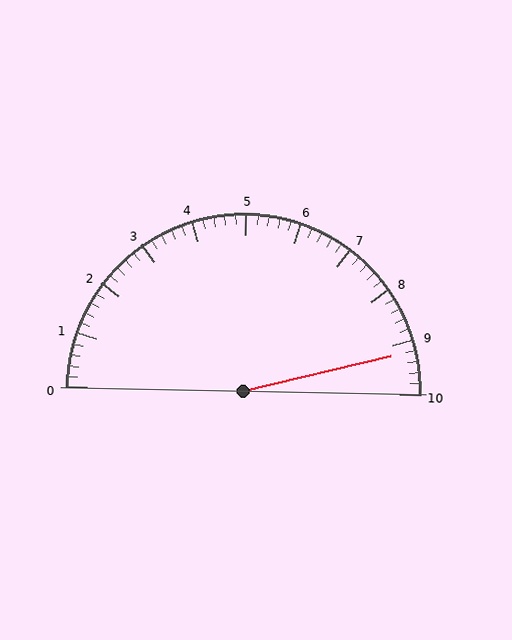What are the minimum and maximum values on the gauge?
The gauge ranges from 0 to 10.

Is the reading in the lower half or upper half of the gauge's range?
The reading is in the upper half of the range (0 to 10).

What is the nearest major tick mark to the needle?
The nearest major tick mark is 9.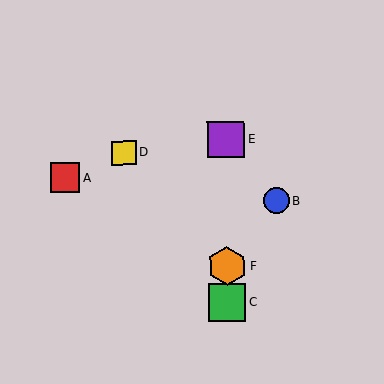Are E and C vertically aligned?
Yes, both are at x≈226.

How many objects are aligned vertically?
3 objects (C, E, F) are aligned vertically.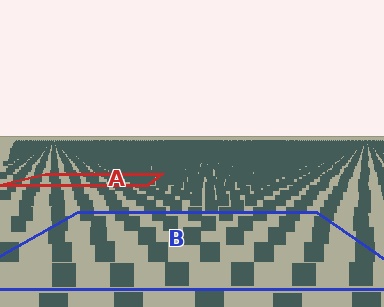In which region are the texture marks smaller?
The texture marks are smaller in region A, because it is farther away.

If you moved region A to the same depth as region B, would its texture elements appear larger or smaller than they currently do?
They would appear larger. At a closer depth, the same texture elements are projected at a bigger on-screen size.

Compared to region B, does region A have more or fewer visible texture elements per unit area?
Region A has more texture elements per unit area — they are packed more densely because it is farther away.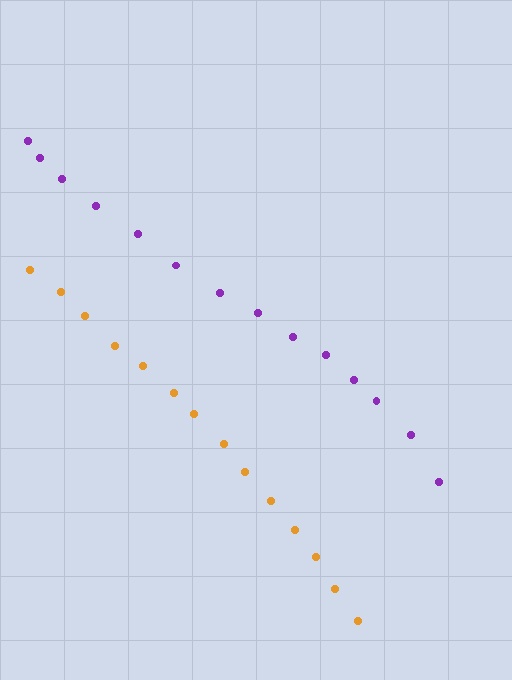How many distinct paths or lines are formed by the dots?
There are 2 distinct paths.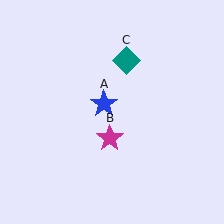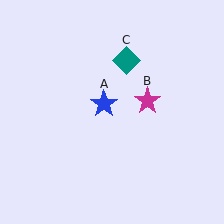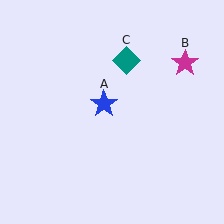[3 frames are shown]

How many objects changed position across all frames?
1 object changed position: magenta star (object B).